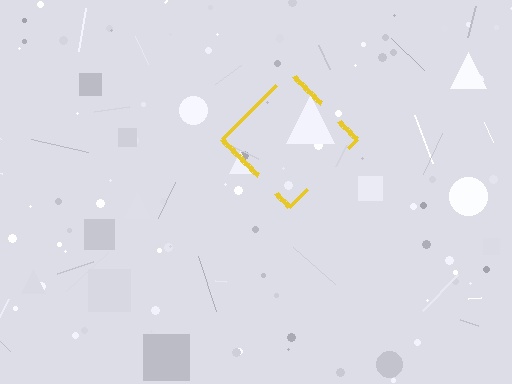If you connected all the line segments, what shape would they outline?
They would outline a diamond.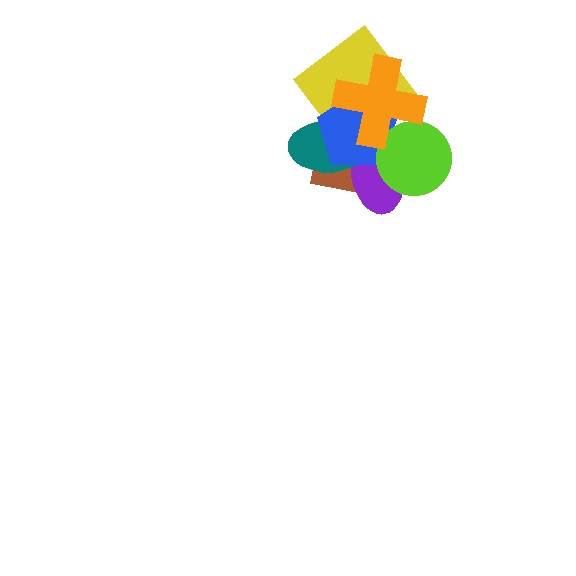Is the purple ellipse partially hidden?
Yes, it is partially covered by another shape.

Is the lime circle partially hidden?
Yes, it is partially covered by another shape.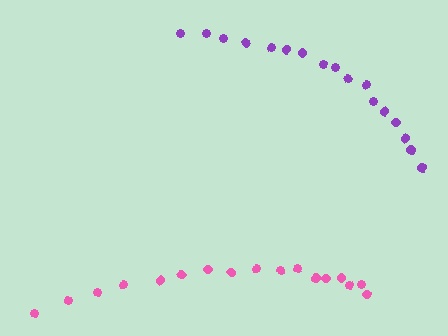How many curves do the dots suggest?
There are 2 distinct paths.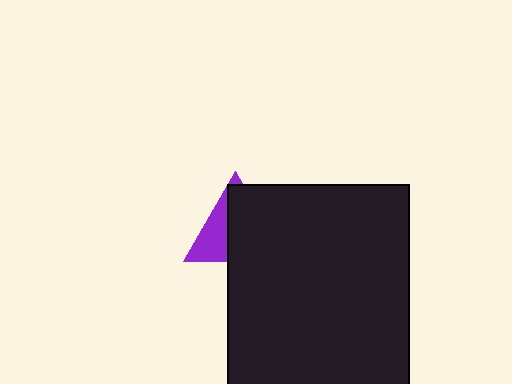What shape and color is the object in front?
The object in front is a black rectangle.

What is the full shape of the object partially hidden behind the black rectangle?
The partially hidden object is a purple triangle.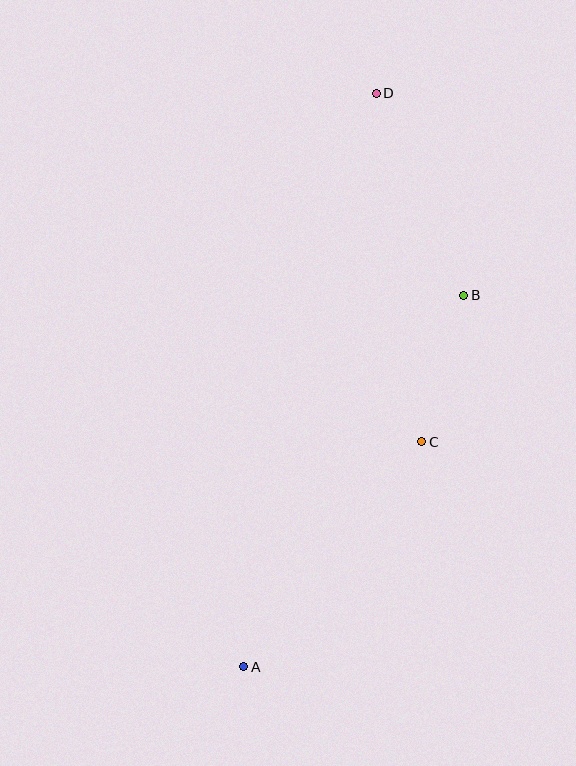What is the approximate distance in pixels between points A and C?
The distance between A and C is approximately 287 pixels.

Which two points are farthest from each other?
Points A and D are farthest from each other.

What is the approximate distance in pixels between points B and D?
The distance between B and D is approximately 220 pixels.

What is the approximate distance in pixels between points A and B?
The distance between A and B is approximately 432 pixels.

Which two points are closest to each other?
Points B and C are closest to each other.